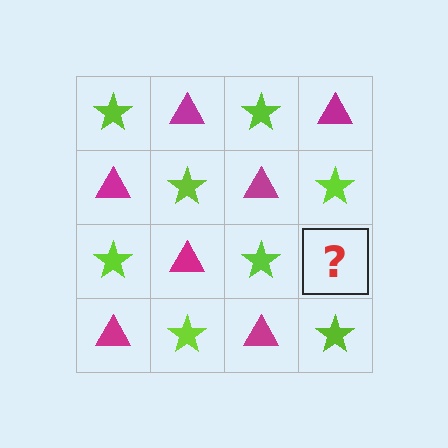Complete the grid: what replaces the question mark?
The question mark should be replaced with a magenta triangle.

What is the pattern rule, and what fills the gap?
The rule is that it alternates lime star and magenta triangle in a checkerboard pattern. The gap should be filled with a magenta triangle.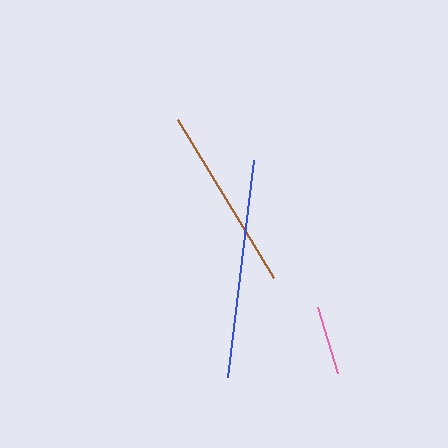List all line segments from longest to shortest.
From longest to shortest: blue, brown, pink.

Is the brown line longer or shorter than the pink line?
The brown line is longer than the pink line.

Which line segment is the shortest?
The pink line is the shortest at approximately 69 pixels.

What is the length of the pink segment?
The pink segment is approximately 69 pixels long.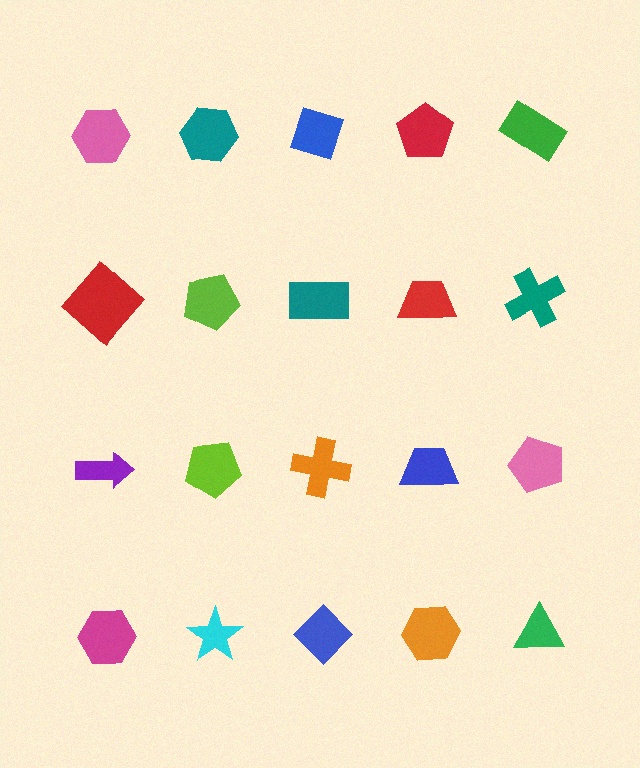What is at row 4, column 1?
A magenta hexagon.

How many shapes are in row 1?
5 shapes.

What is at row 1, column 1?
A pink hexagon.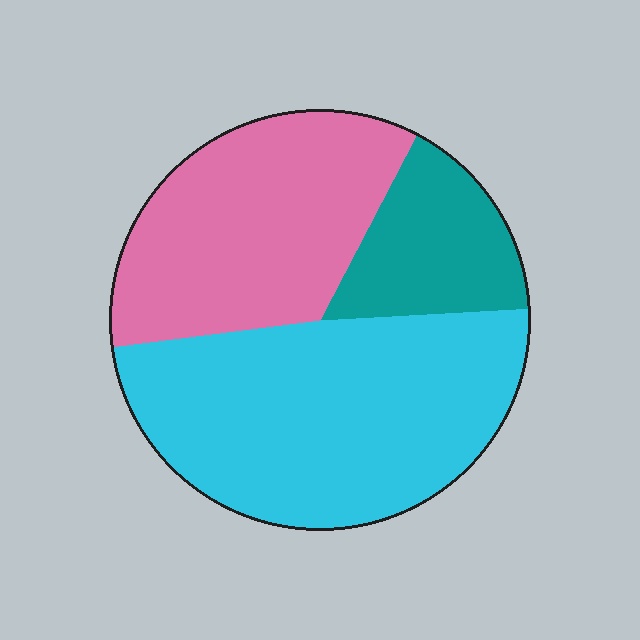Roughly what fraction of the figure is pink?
Pink covers roughly 35% of the figure.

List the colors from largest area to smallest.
From largest to smallest: cyan, pink, teal.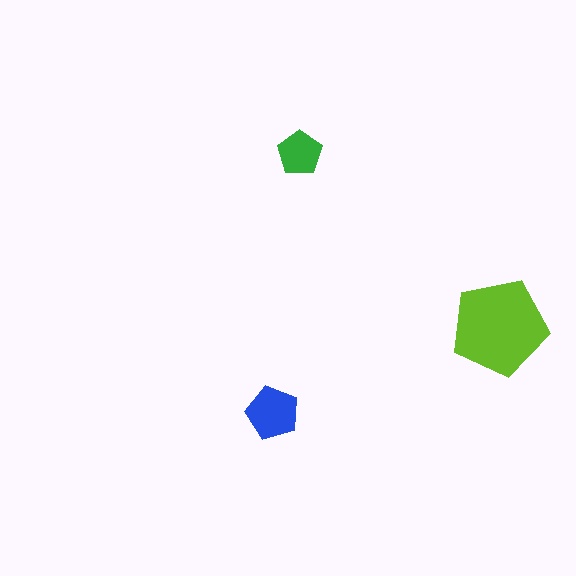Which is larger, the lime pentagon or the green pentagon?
The lime one.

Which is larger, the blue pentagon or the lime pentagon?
The lime one.